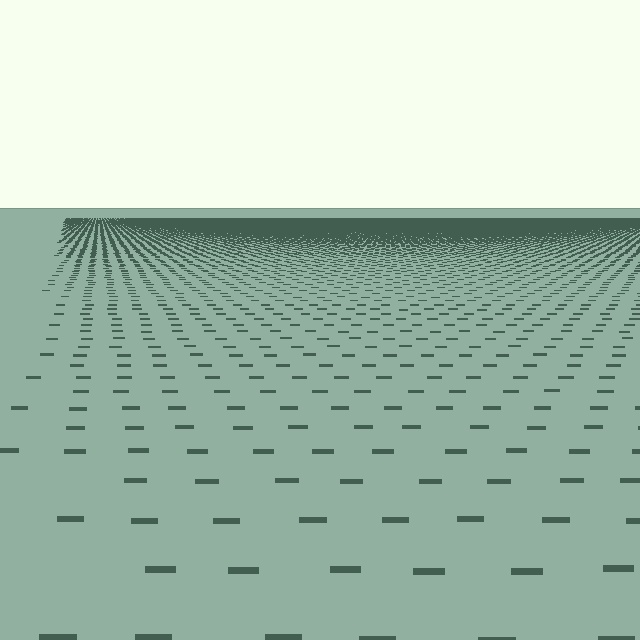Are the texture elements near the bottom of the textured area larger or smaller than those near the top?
Larger. Near the bottom, elements are closer to the viewer and appear at a bigger on-screen size.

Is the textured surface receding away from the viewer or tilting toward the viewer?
The surface is receding away from the viewer. Texture elements get smaller and denser toward the top.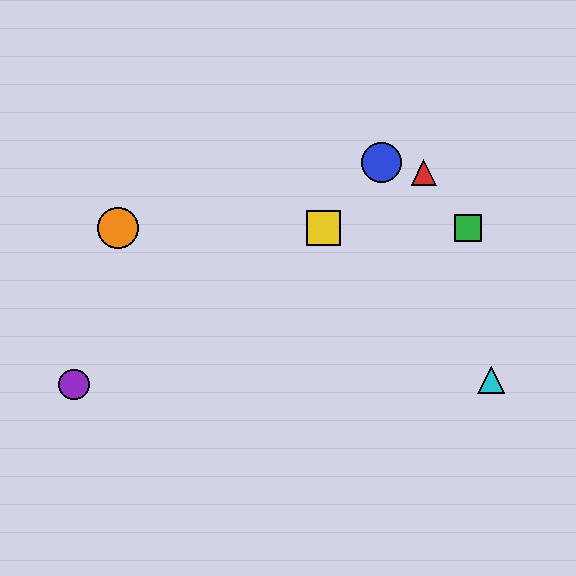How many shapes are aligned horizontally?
3 shapes (the green square, the yellow square, the orange circle) are aligned horizontally.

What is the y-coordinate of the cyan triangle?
The cyan triangle is at y≈380.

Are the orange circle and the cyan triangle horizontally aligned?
No, the orange circle is at y≈228 and the cyan triangle is at y≈380.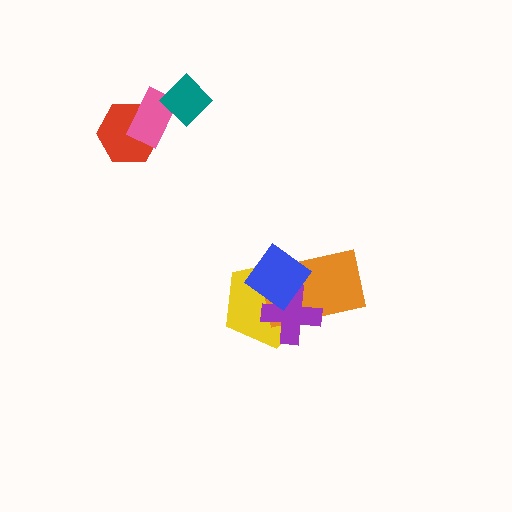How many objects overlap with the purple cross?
3 objects overlap with the purple cross.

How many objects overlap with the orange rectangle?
3 objects overlap with the orange rectangle.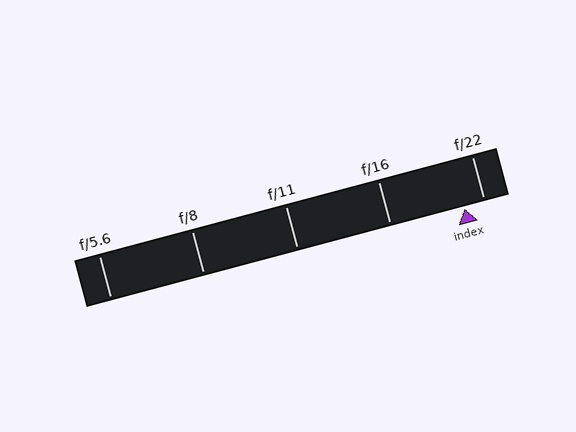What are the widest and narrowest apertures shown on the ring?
The widest aperture shown is f/5.6 and the narrowest is f/22.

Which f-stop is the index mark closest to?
The index mark is closest to f/22.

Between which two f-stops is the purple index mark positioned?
The index mark is between f/16 and f/22.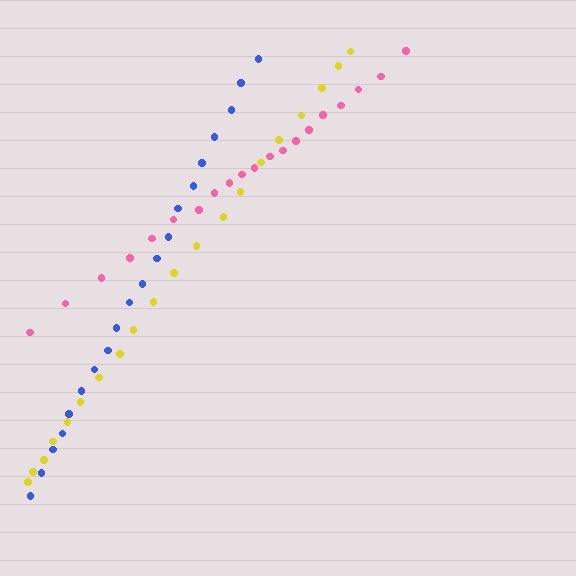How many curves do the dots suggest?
There are 3 distinct paths.